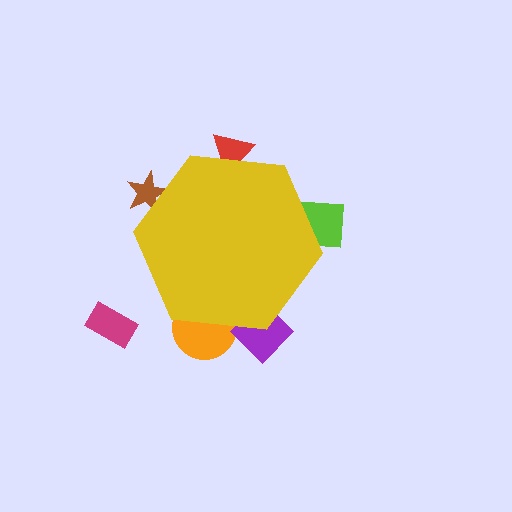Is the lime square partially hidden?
Yes, the lime square is partially hidden behind the yellow hexagon.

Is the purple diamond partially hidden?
Yes, the purple diamond is partially hidden behind the yellow hexagon.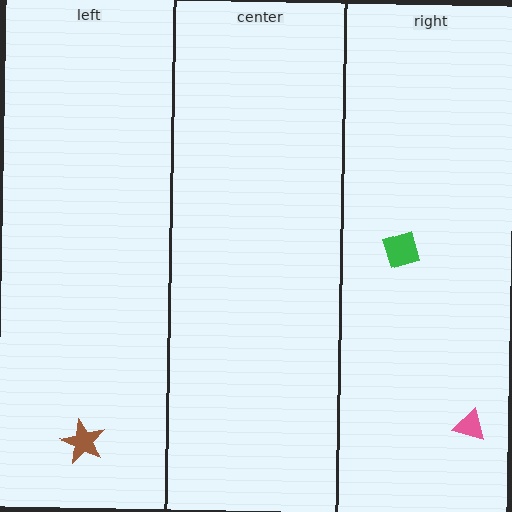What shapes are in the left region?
The brown star.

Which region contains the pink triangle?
The right region.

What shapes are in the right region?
The green diamond, the pink triangle.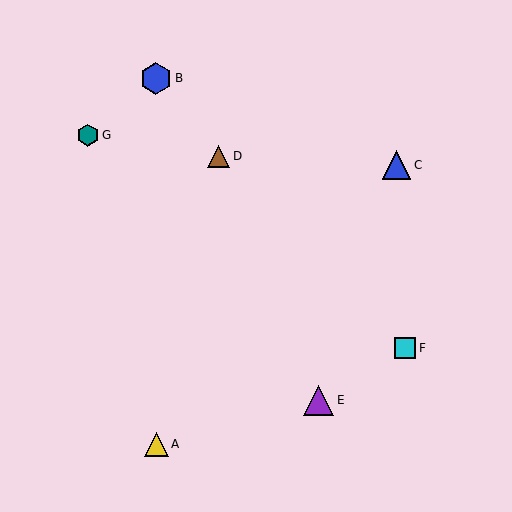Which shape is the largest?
The blue hexagon (labeled B) is the largest.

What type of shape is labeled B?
Shape B is a blue hexagon.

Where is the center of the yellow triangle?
The center of the yellow triangle is at (156, 444).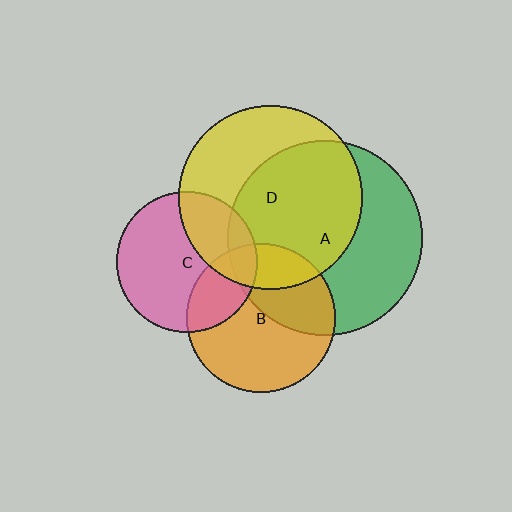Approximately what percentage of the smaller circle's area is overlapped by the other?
Approximately 25%.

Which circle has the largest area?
Circle A (green).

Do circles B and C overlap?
Yes.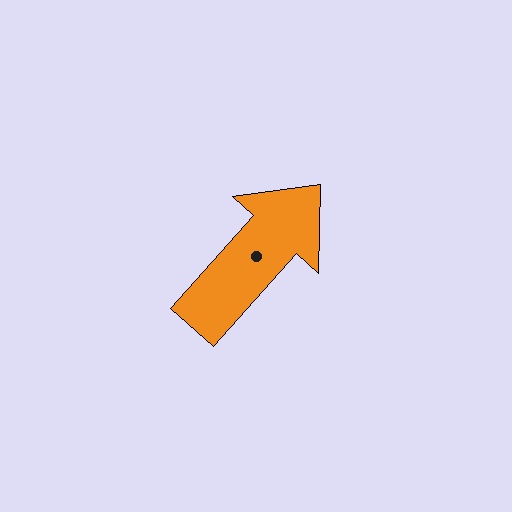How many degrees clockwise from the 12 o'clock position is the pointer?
Approximately 42 degrees.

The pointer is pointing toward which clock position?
Roughly 1 o'clock.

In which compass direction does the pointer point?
Northeast.